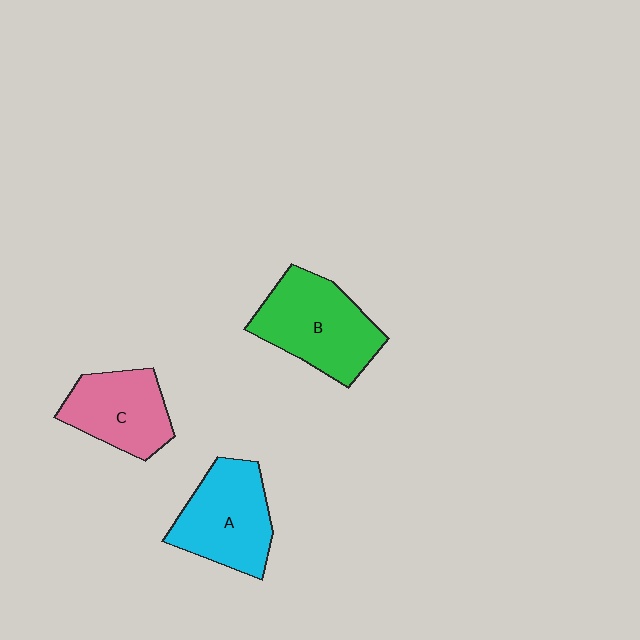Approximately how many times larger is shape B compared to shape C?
Approximately 1.3 times.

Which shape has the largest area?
Shape B (green).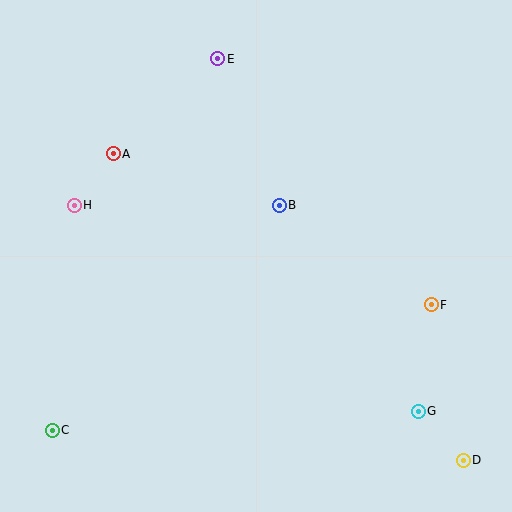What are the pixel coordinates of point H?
Point H is at (74, 205).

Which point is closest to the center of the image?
Point B at (279, 205) is closest to the center.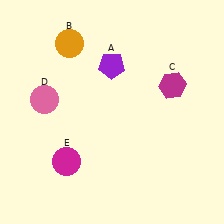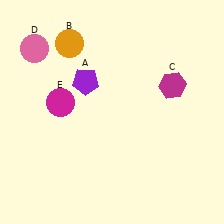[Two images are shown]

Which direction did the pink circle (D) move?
The pink circle (D) moved up.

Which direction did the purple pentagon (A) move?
The purple pentagon (A) moved left.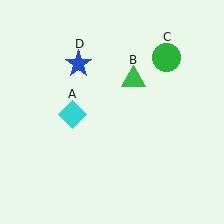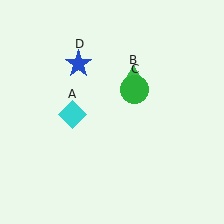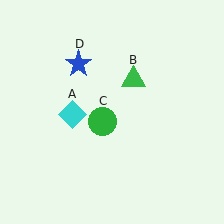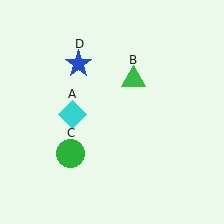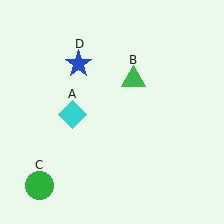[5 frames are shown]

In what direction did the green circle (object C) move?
The green circle (object C) moved down and to the left.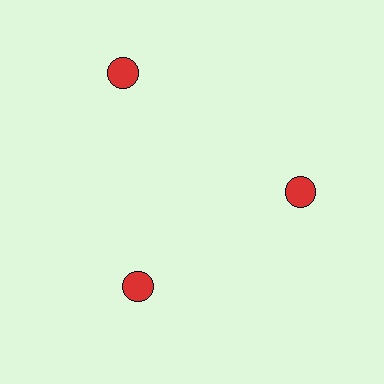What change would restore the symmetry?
The symmetry would be restored by moving it inward, back onto the ring so that all 3 circles sit at equal angles and equal distance from the center.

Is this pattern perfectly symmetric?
No. The 3 red circles are arranged in a ring, but one element near the 11 o'clock position is pushed outward from the center, breaking the 3-fold rotational symmetry.